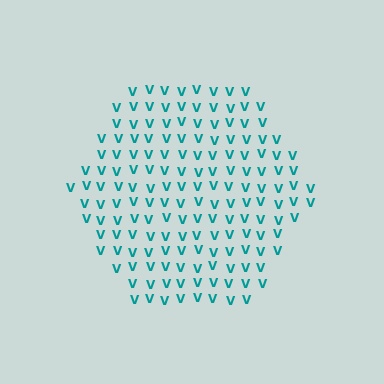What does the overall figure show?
The overall figure shows a hexagon.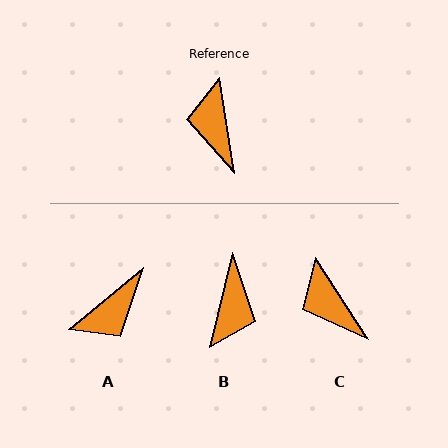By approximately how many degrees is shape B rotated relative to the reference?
Approximately 157 degrees counter-clockwise.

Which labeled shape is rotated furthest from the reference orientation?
B, about 157 degrees away.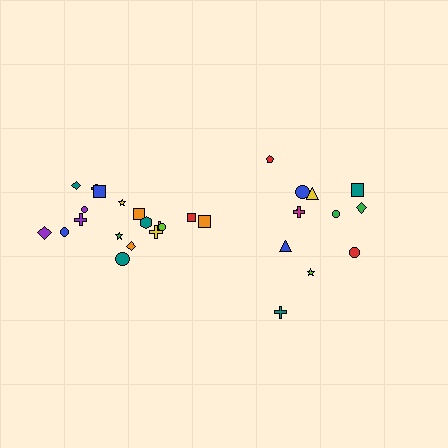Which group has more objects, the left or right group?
The left group.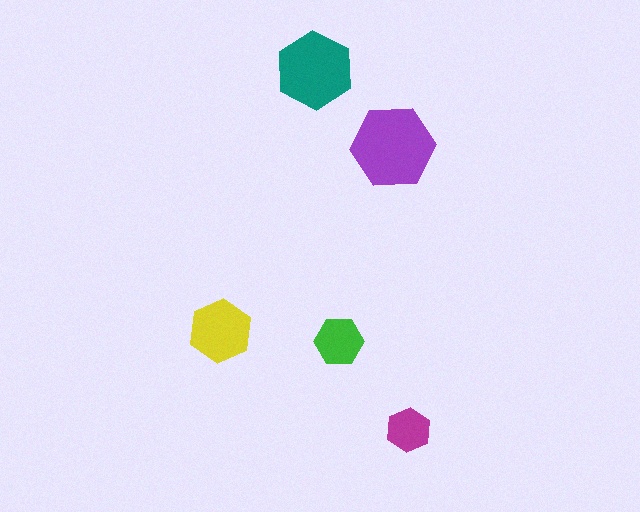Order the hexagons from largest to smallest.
the purple one, the teal one, the yellow one, the green one, the magenta one.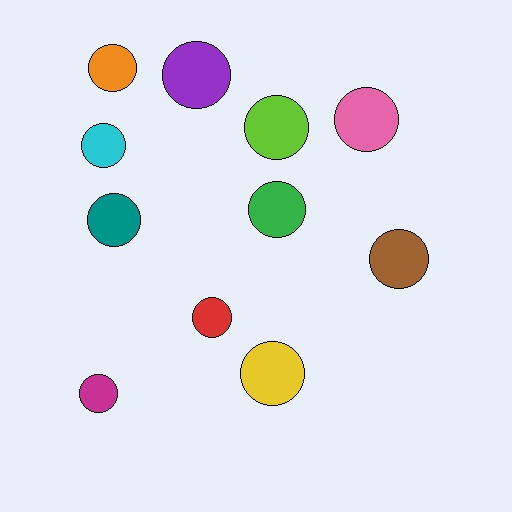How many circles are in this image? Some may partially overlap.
There are 11 circles.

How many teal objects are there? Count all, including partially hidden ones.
There is 1 teal object.